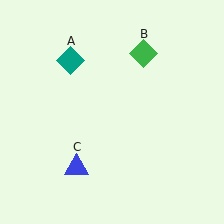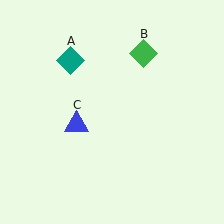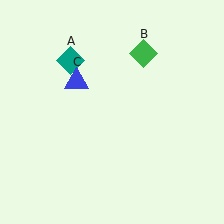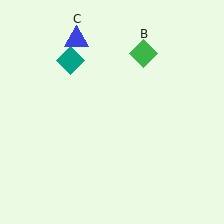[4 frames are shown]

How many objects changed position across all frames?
1 object changed position: blue triangle (object C).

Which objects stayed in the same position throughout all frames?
Teal diamond (object A) and green diamond (object B) remained stationary.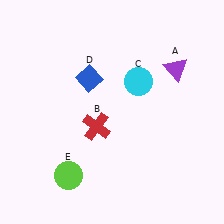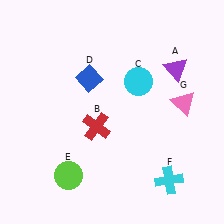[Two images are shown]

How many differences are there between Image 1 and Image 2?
There are 2 differences between the two images.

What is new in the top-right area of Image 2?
A pink triangle (G) was added in the top-right area of Image 2.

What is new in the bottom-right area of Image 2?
A cyan cross (F) was added in the bottom-right area of Image 2.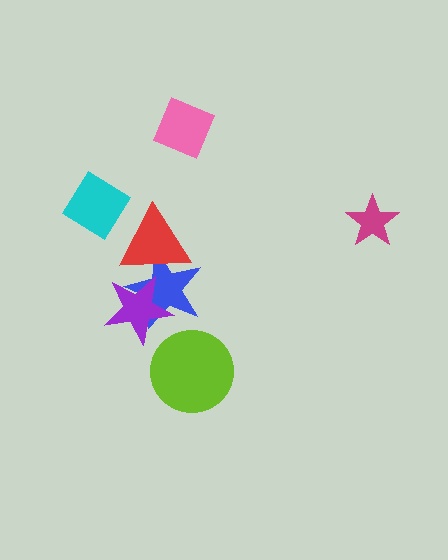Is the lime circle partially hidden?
No, no other shape covers it.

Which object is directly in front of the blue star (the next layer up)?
The red triangle is directly in front of the blue star.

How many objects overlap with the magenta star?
0 objects overlap with the magenta star.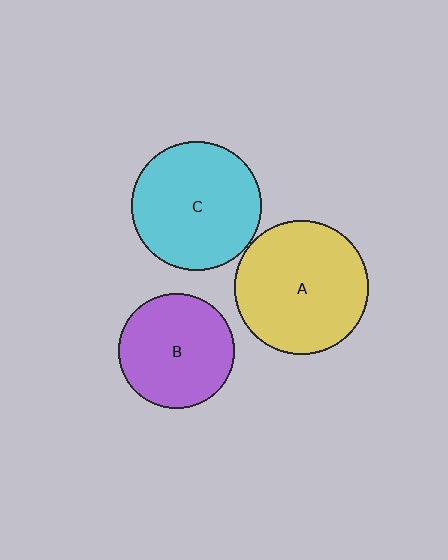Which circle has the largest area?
Circle A (yellow).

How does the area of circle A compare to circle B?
Approximately 1.4 times.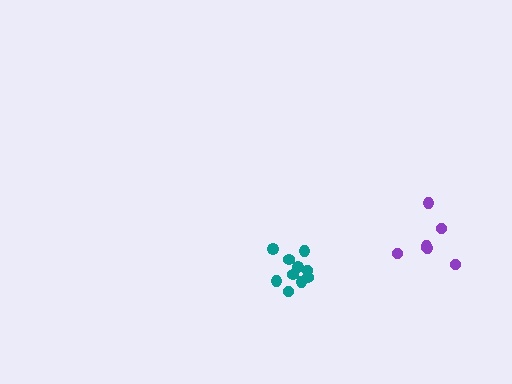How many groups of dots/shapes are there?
There are 2 groups.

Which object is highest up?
The purple cluster is topmost.